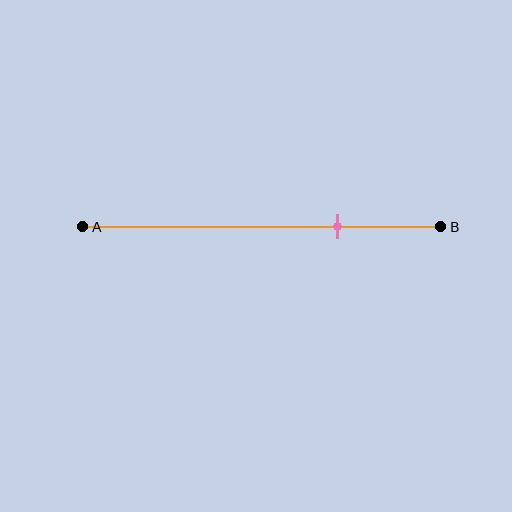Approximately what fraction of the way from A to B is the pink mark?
The pink mark is approximately 70% of the way from A to B.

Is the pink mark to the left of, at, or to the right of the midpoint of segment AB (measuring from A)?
The pink mark is to the right of the midpoint of segment AB.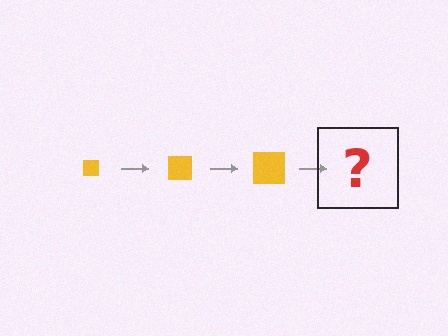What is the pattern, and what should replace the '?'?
The pattern is that the square gets progressively larger each step. The '?' should be a yellow square, larger than the previous one.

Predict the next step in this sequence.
The next step is a yellow square, larger than the previous one.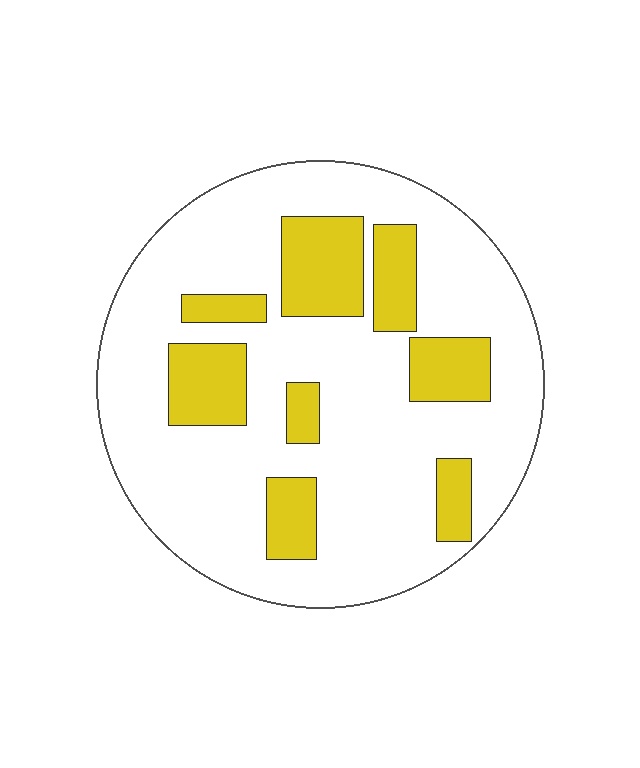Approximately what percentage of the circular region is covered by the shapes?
Approximately 25%.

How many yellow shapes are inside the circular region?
8.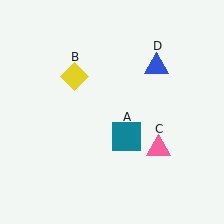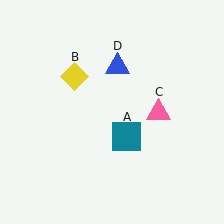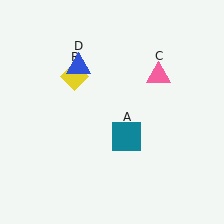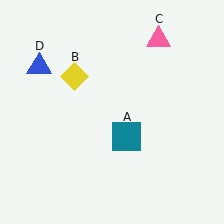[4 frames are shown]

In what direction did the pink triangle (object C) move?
The pink triangle (object C) moved up.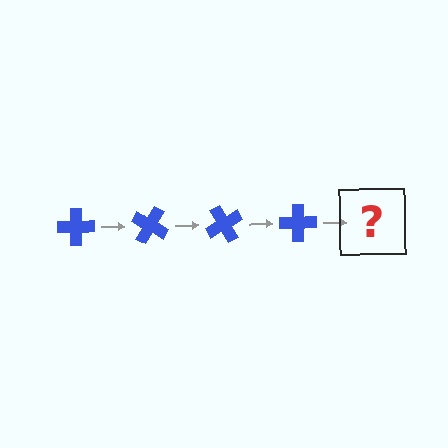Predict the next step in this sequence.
The next step is a blue cross rotated 120 degrees.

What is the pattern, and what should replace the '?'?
The pattern is that the cross rotates 30 degrees each step. The '?' should be a blue cross rotated 120 degrees.